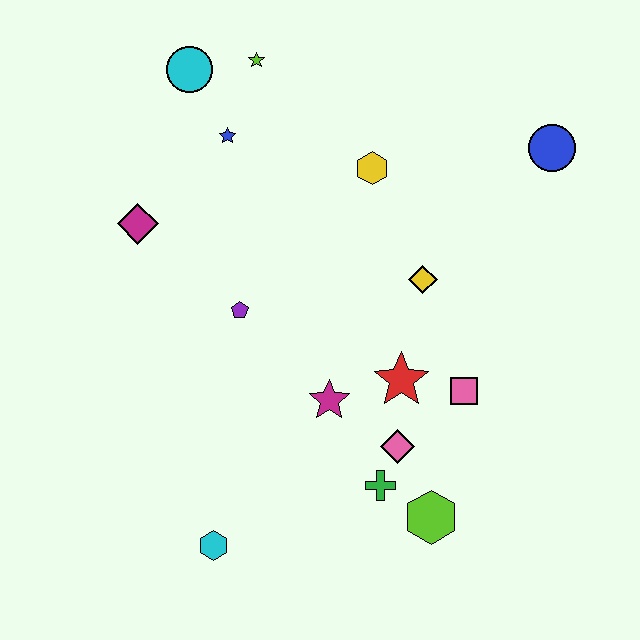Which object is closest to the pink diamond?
The green cross is closest to the pink diamond.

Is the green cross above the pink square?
No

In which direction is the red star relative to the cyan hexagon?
The red star is to the right of the cyan hexagon.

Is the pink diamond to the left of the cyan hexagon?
No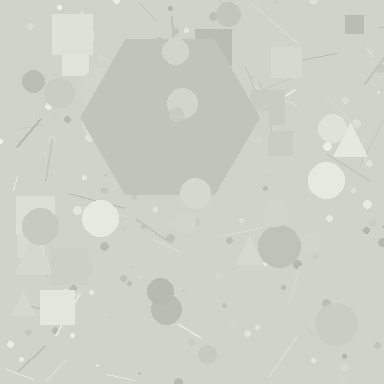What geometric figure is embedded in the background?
A hexagon is embedded in the background.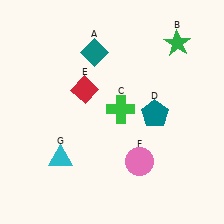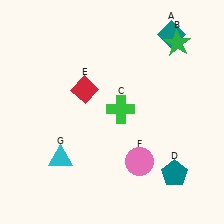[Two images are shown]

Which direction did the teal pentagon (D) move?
The teal pentagon (D) moved down.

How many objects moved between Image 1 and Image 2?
2 objects moved between the two images.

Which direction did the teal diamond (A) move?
The teal diamond (A) moved right.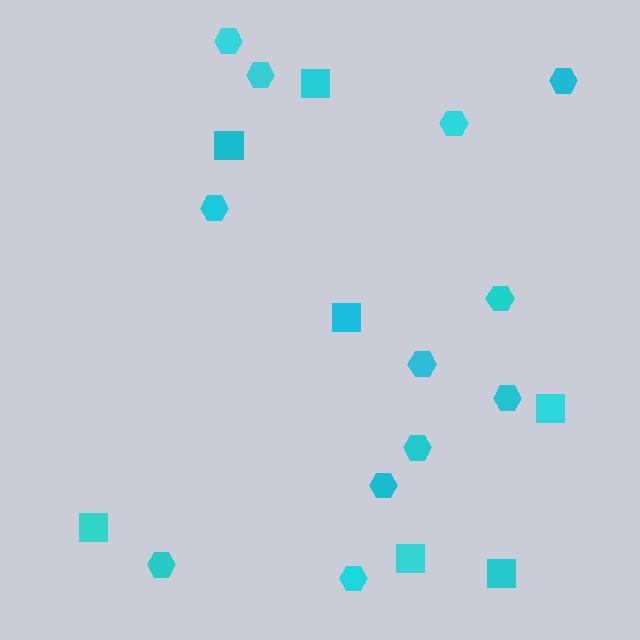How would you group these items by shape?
There are 2 groups: one group of squares (7) and one group of hexagons (12).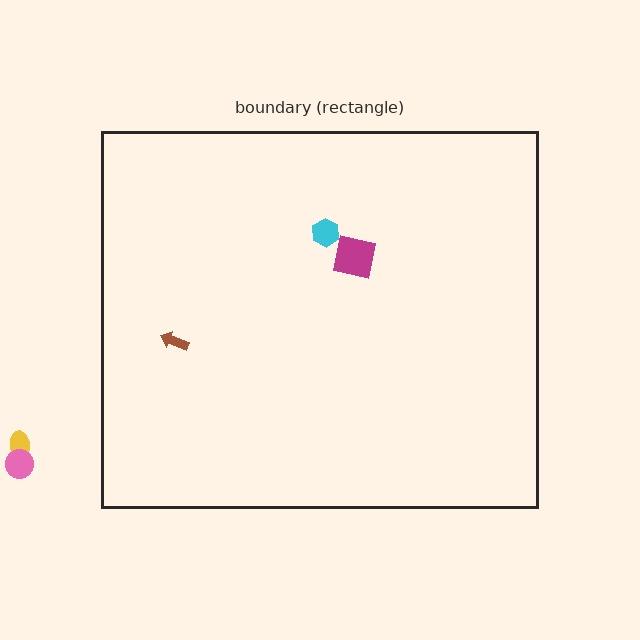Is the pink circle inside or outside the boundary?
Outside.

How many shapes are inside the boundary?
3 inside, 2 outside.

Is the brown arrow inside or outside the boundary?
Inside.